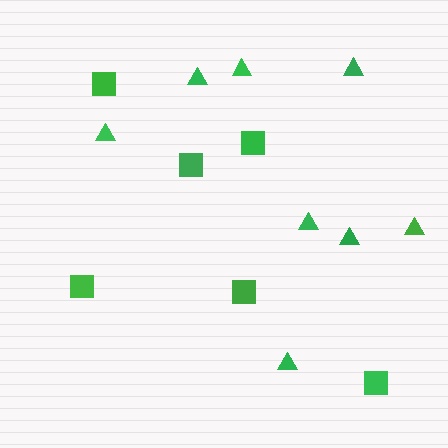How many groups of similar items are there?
There are 2 groups: one group of triangles (8) and one group of squares (6).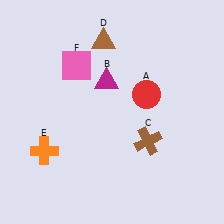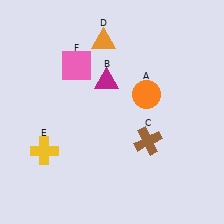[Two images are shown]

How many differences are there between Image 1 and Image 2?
There are 3 differences between the two images.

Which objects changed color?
A changed from red to orange. D changed from brown to orange. E changed from orange to yellow.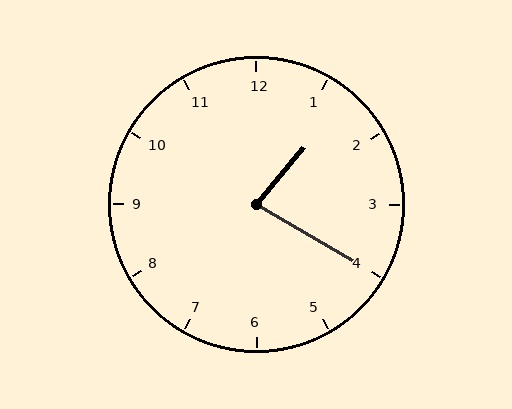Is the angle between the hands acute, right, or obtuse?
It is acute.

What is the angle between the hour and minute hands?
Approximately 80 degrees.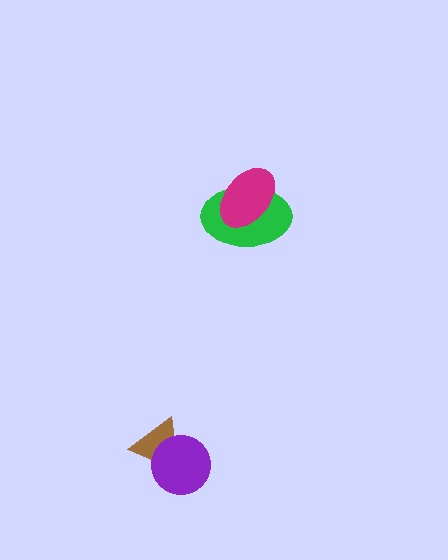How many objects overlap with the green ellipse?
1 object overlaps with the green ellipse.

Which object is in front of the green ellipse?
The magenta ellipse is in front of the green ellipse.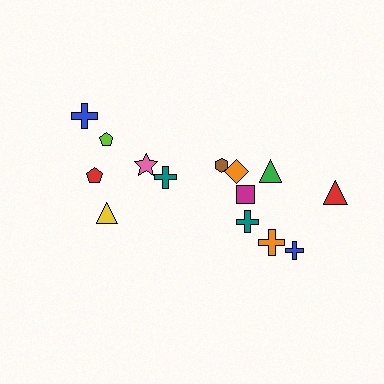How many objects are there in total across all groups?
There are 14 objects.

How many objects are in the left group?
There are 6 objects.